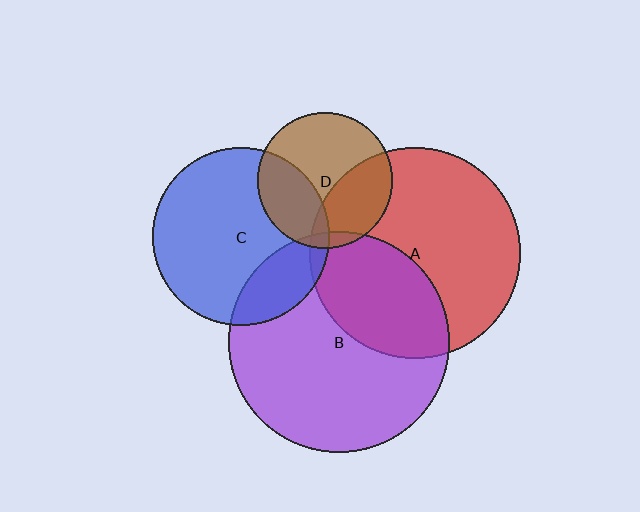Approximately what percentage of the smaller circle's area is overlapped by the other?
Approximately 30%.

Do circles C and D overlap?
Yes.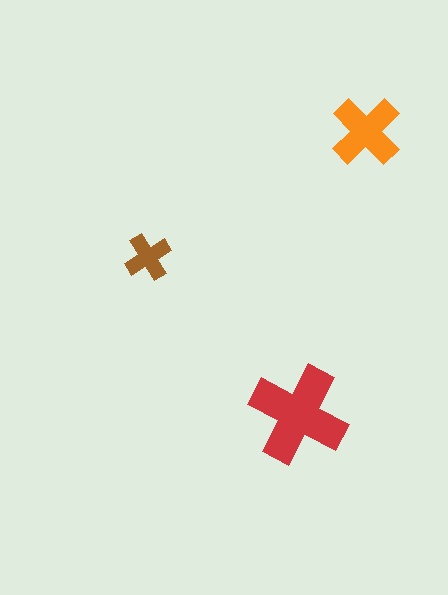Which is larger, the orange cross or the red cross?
The red one.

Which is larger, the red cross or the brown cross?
The red one.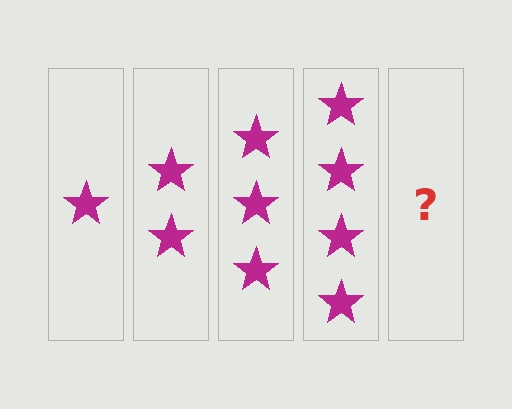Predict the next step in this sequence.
The next step is 5 stars.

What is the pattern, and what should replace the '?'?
The pattern is that each step adds one more star. The '?' should be 5 stars.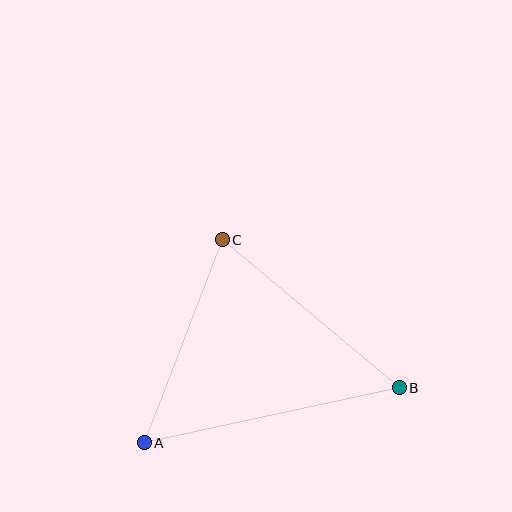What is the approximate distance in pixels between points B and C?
The distance between B and C is approximately 231 pixels.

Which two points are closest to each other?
Points A and C are closest to each other.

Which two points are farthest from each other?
Points A and B are farthest from each other.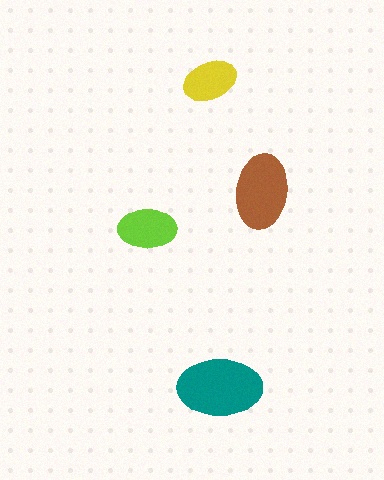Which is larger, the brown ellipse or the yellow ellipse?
The brown one.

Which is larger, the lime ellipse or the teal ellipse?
The teal one.